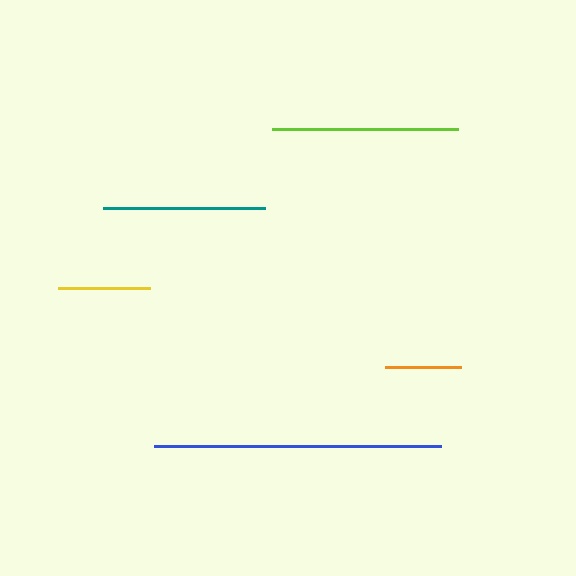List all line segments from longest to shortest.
From longest to shortest: blue, lime, teal, yellow, orange.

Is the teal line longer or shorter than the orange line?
The teal line is longer than the orange line.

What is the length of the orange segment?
The orange segment is approximately 77 pixels long.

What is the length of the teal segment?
The teal segment is approximately 161 pixels long.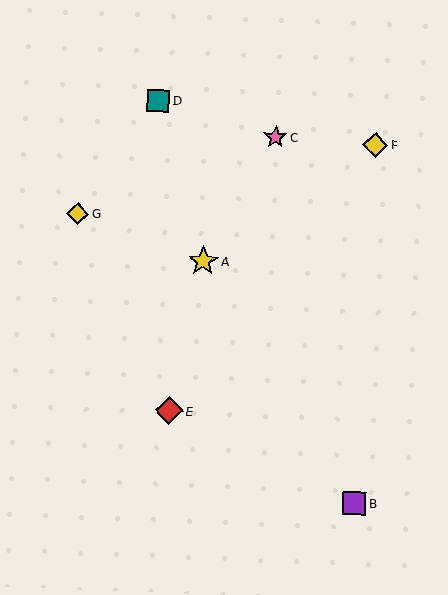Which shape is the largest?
The yellow star (labeled A) is the largest.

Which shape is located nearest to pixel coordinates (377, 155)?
The yellow diamond (labeled F) at (375, 145) is nearest to that location.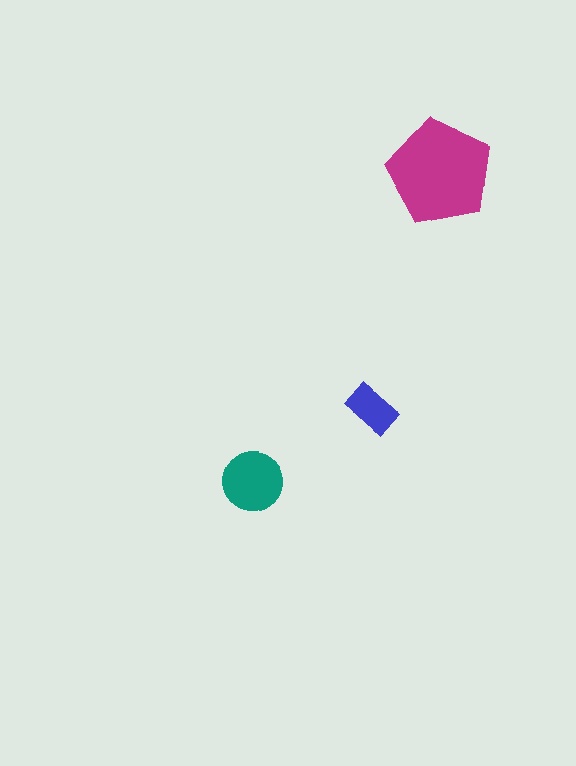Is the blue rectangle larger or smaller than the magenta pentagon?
Smaller.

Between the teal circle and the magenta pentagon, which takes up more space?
The magenta pentagon.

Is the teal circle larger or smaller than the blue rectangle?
Larger.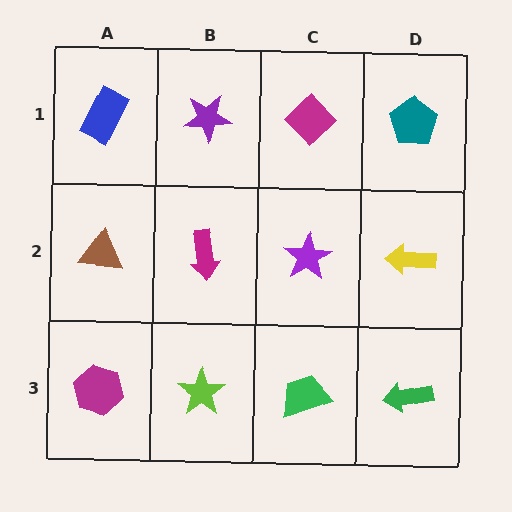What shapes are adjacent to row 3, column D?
A yellow arrow (row 2, column D), a green trapezoid (row 3, column C).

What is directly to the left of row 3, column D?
A green trapezoid.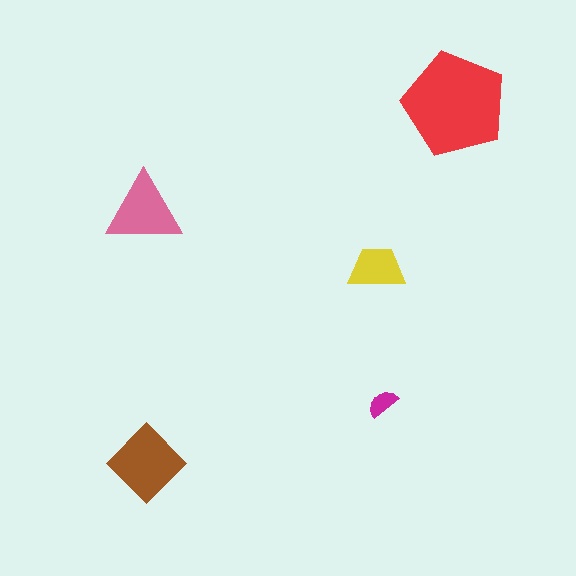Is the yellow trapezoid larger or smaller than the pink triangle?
Smaller.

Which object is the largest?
The red pentagon.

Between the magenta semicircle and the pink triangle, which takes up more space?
The pink triangle.